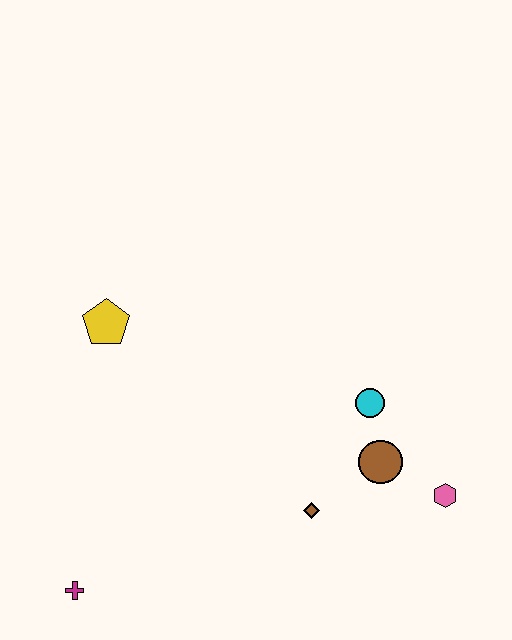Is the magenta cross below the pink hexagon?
Yes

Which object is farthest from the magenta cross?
The pink hexagon is farthest from the magenta cross.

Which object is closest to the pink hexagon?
The brown circle is closest to the pink hexagon.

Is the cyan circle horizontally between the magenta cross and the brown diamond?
No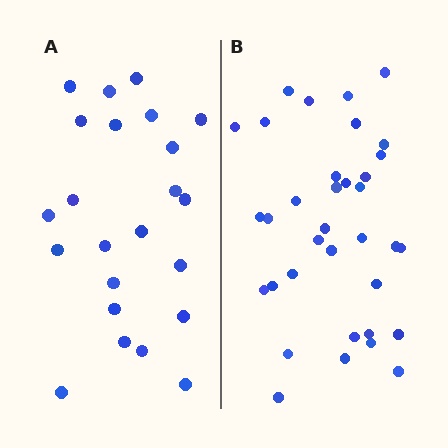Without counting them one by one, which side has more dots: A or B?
Region B (the right region) has more dots.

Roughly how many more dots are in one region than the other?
Region B has roughly 12 or so more dots than region A.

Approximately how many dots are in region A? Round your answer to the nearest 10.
About 20 dots. (The exact count is 23, which rounds to 20.)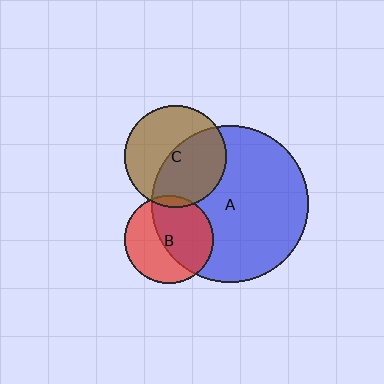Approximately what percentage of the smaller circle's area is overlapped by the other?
Approximately 5%.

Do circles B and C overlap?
Yes.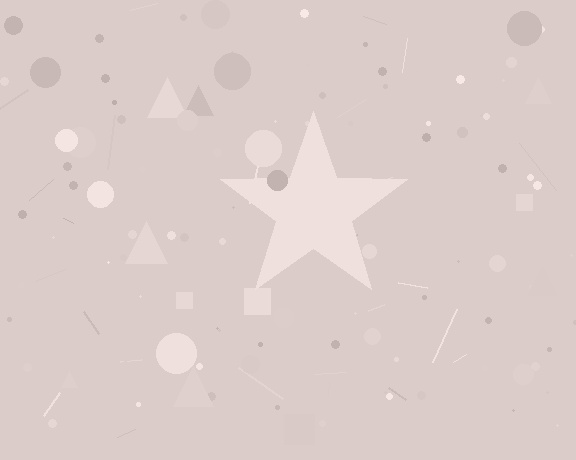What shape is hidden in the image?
A star is hidden in the image.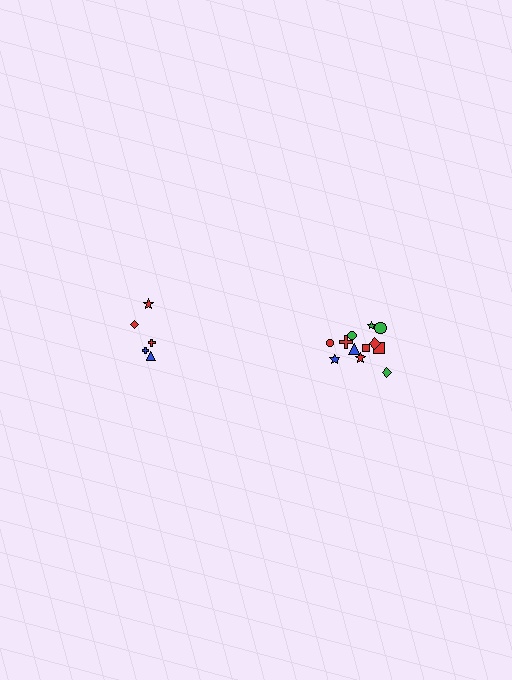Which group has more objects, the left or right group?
The right group.